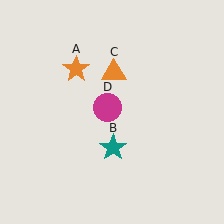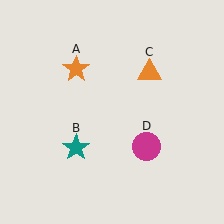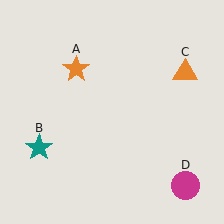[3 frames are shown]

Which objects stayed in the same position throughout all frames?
Orange star (object A) remained stationary.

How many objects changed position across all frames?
3 objects changed position: teal star (object B), orange triangle (object C), magenta circle (object D).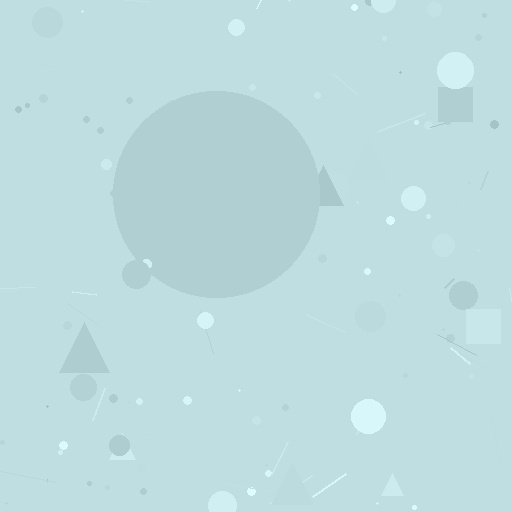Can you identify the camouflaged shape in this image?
The camouflaged shape is a circle.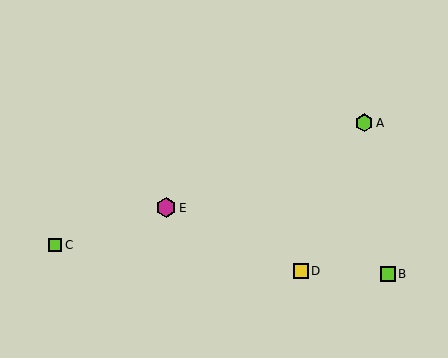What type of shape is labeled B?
Shape B is a lime square.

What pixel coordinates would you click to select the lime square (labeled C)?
Click at (55, 245) to select the lime square C.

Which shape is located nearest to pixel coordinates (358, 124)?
The lime hexagon (labeled A) at (364, 123) is nearest to that location.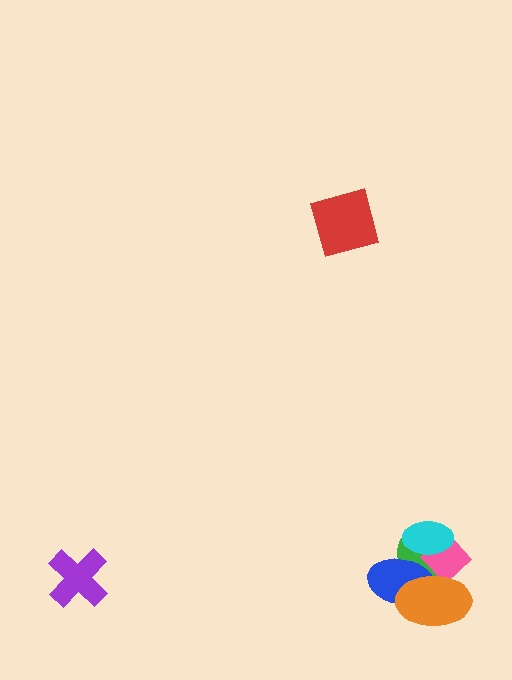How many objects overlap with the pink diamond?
4 objects overlap with the pink diamond.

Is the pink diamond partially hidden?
Yes, it is partially covered by another shape.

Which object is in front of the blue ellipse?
The orange ellipse is in front of the blue ellipse.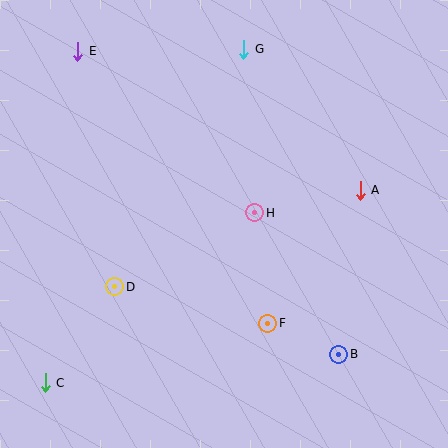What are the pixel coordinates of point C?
Point C is at (45, 383).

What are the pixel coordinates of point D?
Point D is at (115, 287).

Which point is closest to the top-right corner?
Point A is closest to the top-right corner.